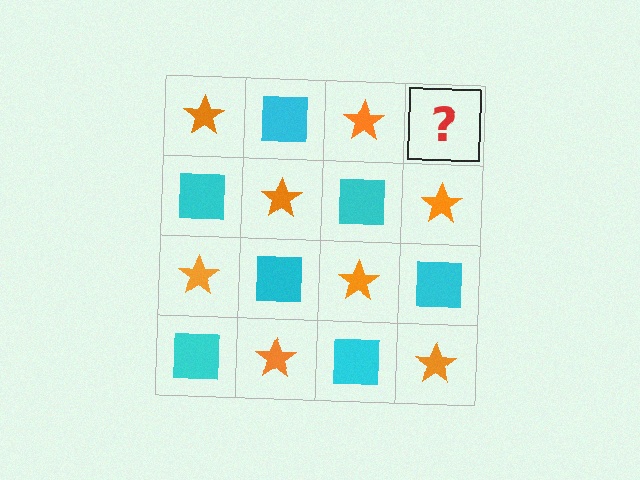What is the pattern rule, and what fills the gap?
The rule is that it alternates orange star and cyan square in a checkerboard pattern. The gap should be filled with a cyan square.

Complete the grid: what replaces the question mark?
The question mark should be replaced with a cyan square.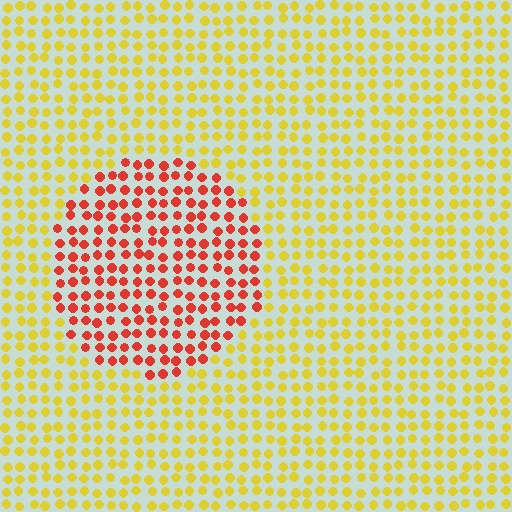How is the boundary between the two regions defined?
The boundary is defined purely by a slight shift in hue (about 52 degrees). Spacing, size, and orientation are identical on both sides.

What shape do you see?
I see a circle.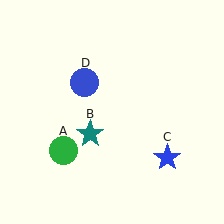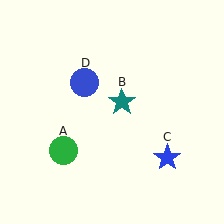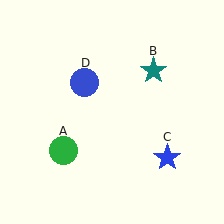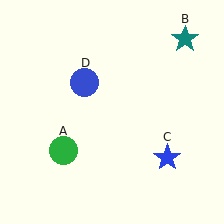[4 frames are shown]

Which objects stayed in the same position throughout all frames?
Green circle (object A) and blue star (object C) and blue circle (object D) remained stationary.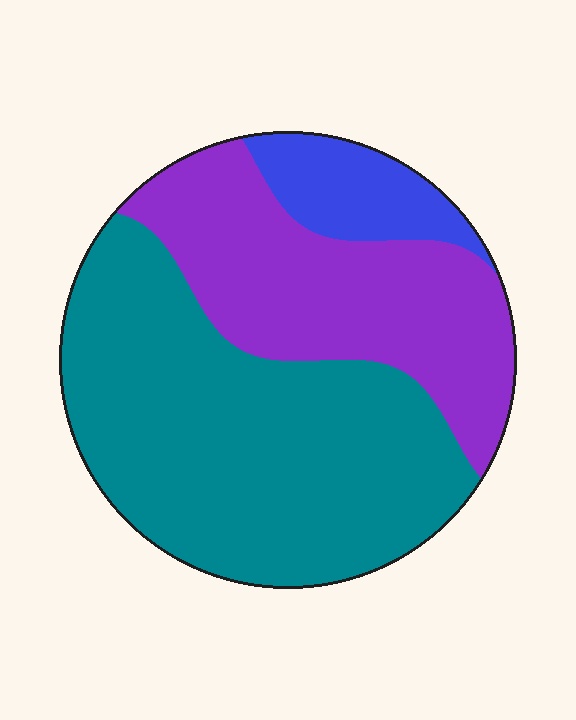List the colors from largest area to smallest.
From largest to smallest: teal, purple, blue.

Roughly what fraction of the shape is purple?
Purple covers around 35% of the shape.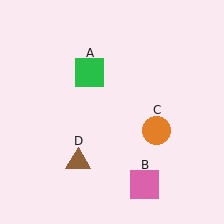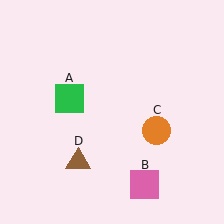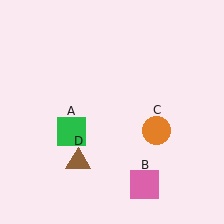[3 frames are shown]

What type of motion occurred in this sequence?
The green square (object A) rotated counterclockwise around the center of the scene.